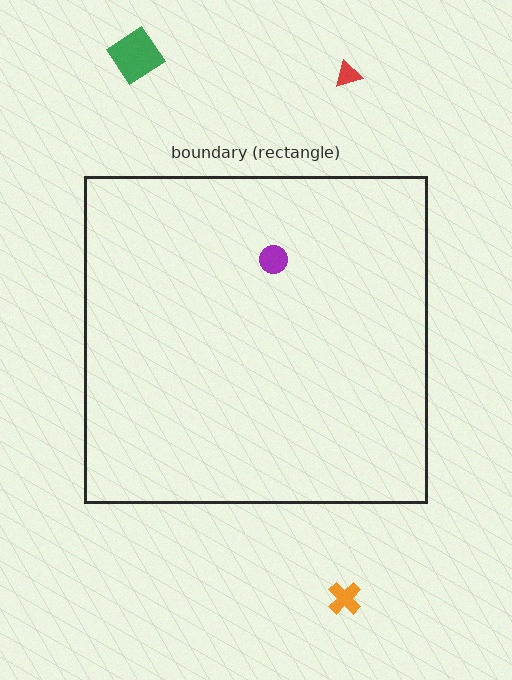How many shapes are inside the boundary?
1 inside, 3 outside.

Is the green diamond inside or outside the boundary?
Outside.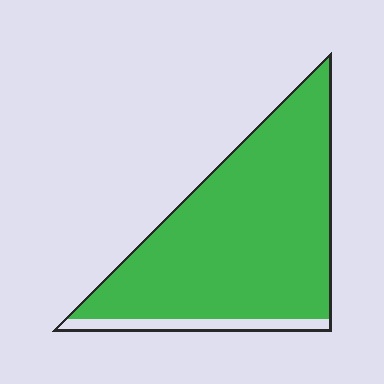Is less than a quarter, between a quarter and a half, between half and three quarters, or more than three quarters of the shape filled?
More than three quarters.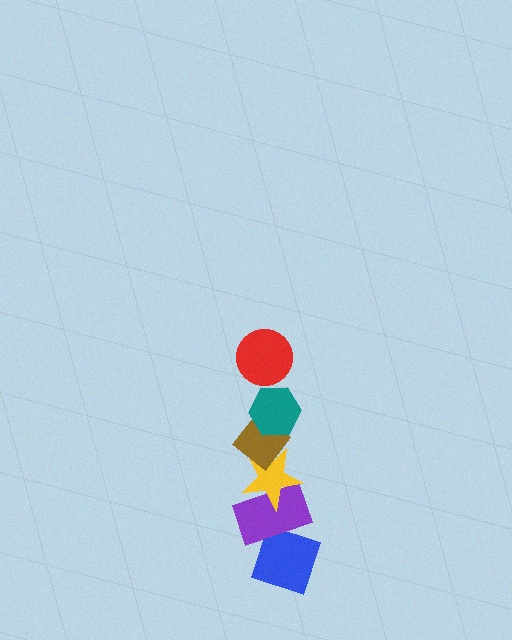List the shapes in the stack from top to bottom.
From top to bottom: the red circle, the teal hexagon, the brown diamond, the yellow star, the purple rectangle, the blue diamond.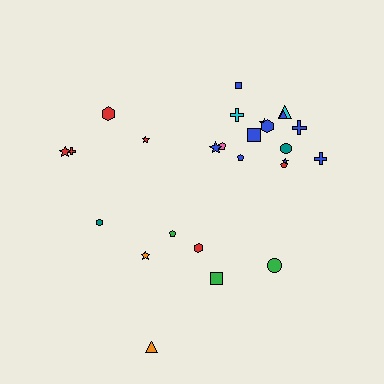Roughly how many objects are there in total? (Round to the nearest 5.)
Roughly 25 objects in total.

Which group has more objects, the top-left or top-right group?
The top-right group.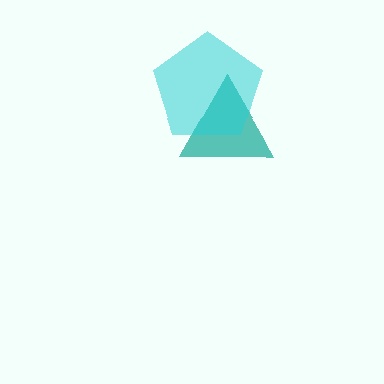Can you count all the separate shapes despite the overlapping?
Yes, there are 2 separate shapes.